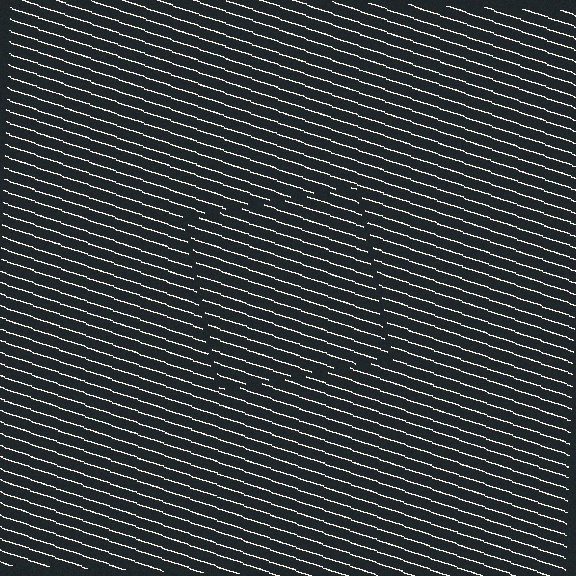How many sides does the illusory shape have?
4 sides — the line-ends trace a square.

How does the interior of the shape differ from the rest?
The interior of the shape contains the same grating, shifted by half a period — the contour is defined by the phase discontinuity where line-ends from the inner and outer gratings abut.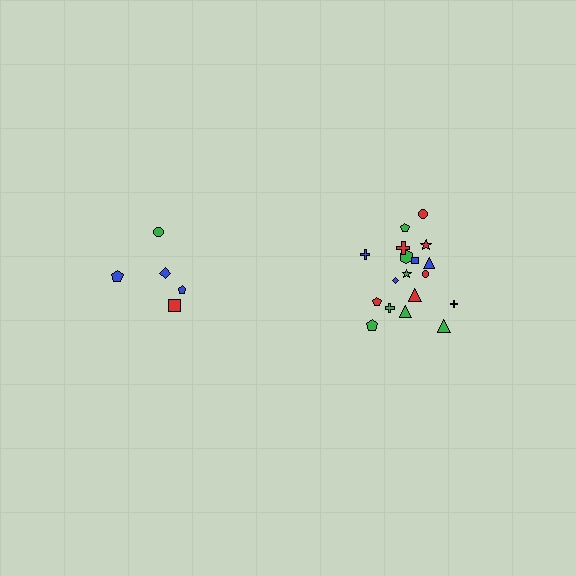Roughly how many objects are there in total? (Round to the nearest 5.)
Roughly 25 objects in total.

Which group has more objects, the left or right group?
The right group.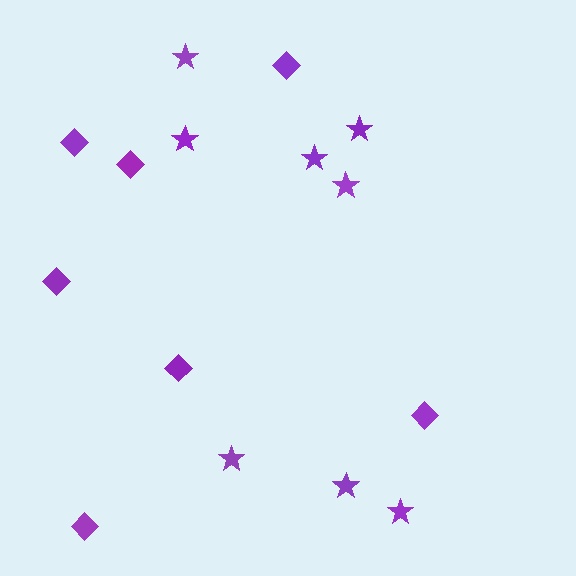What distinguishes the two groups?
There are 2 groups: one group of diamonds (7) and one group of stars (8).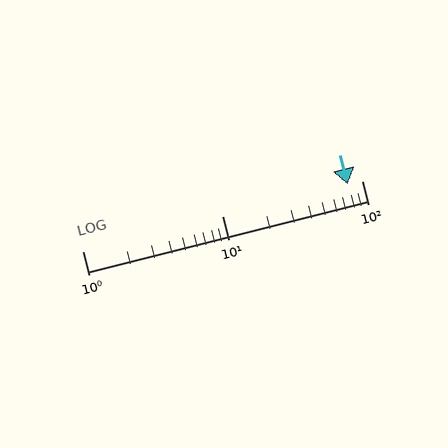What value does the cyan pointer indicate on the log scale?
The pointer indicates approximately 79.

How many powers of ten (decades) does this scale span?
The scale spans 2 decades, from 1 to 100.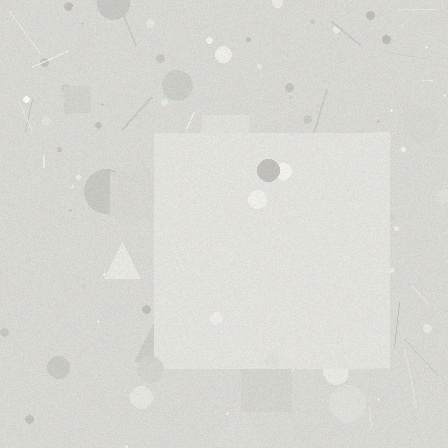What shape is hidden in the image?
A square is hidden in the image.